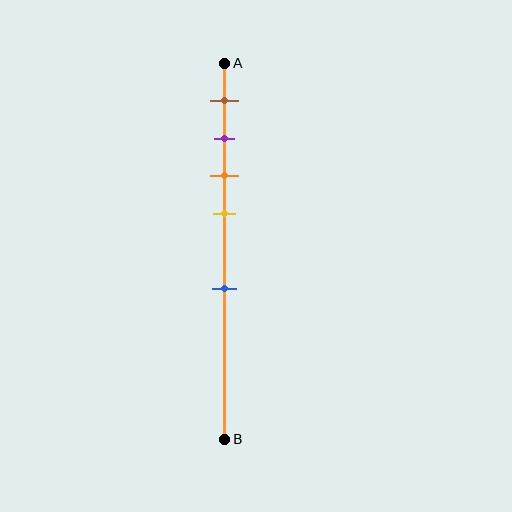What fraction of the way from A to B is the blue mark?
The blue mark is approximately 60% (0.6) of the way from A to B.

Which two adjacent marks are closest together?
The purple and orange marks are the closest adjacent pair.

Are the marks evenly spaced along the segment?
No, the marks are not evenly spaced.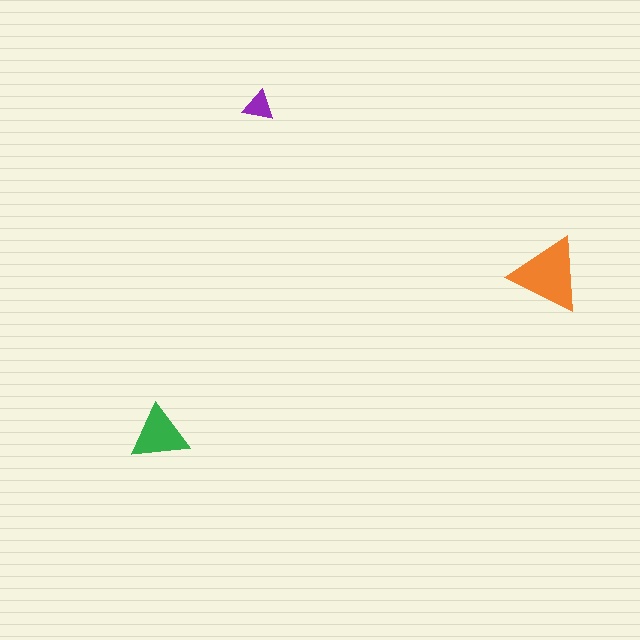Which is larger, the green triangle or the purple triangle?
The green one.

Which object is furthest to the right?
The orange triangle is rightmost.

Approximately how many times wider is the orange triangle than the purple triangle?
About 2.5 times wider.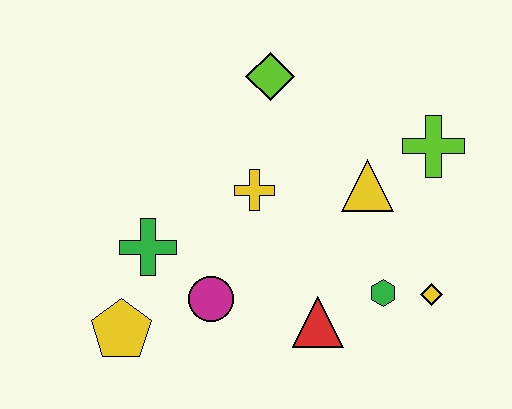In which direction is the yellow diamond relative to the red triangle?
The yellow diamond is to the right of the red triangle.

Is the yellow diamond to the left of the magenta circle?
No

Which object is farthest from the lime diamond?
The yellow pentagon is farthest from the lime diamond.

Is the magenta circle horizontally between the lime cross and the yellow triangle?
No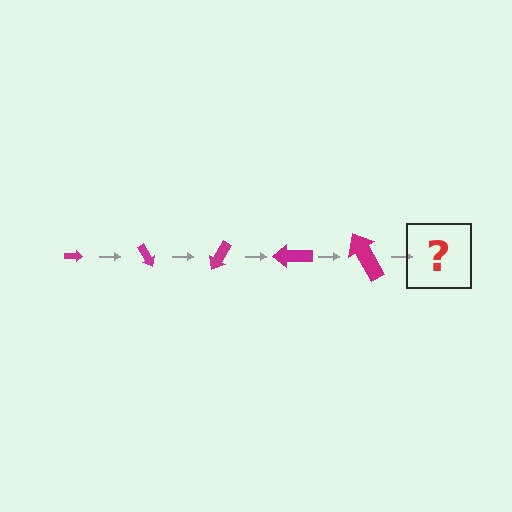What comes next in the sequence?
The next element should be an arrow, larger than the previous one and rotated 300 degrees from the start.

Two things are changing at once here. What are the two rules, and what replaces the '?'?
The two rules are that the arrow grows larger each step and it rotates 60 degrees each step. The '?' should be an arrow, larger than the previous one and rotated 300 degrees from the start.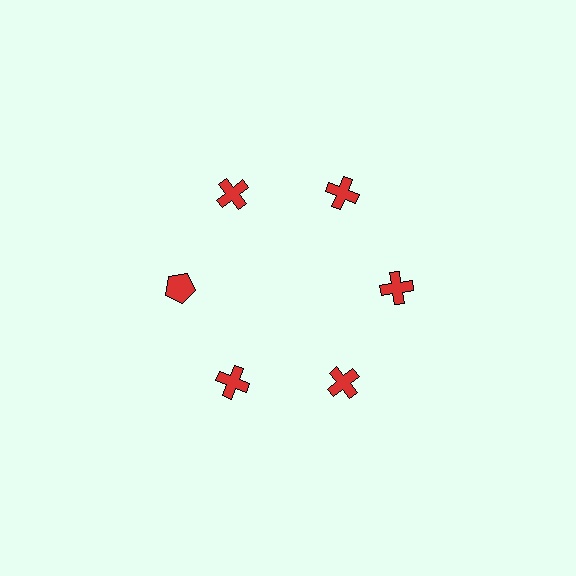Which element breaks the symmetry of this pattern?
The red pentagon at roughly the 9 o'clock position breaks the symmetry. All other shapes are red crosses.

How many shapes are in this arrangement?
There are 6 shapes arranged in a ring pattern.